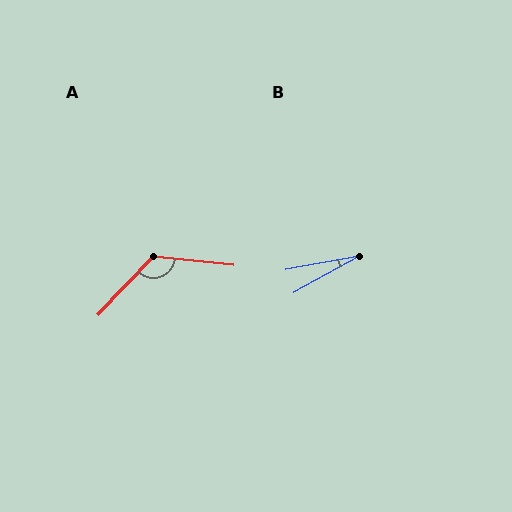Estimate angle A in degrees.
Approximately 128 degrees.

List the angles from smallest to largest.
B (19°), A (128°).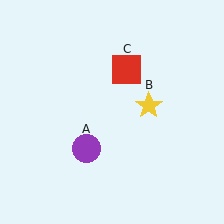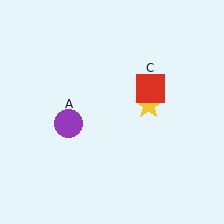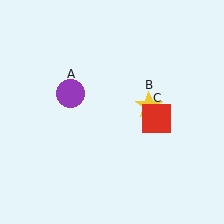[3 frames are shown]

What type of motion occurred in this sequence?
The purple circle (object A), red square (object C) rotated clockwise around the center of the scene.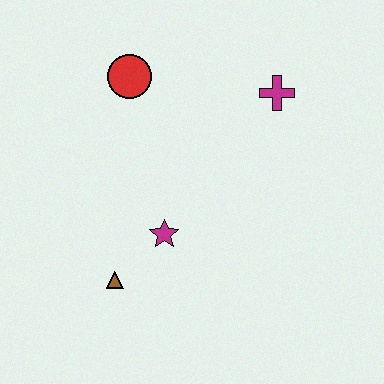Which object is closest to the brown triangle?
The magenta star is closest to the brown triangle.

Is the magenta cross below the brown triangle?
No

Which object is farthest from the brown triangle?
The magenta cross is farthest from the brown triangle.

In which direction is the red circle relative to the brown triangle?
The red circle is above the brown triangle.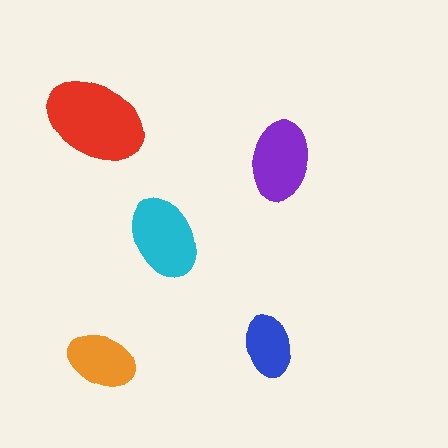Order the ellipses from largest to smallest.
the red one, the cyan one, the purple one, the orange one, the blue one.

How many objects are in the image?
There are 5 objects in the image.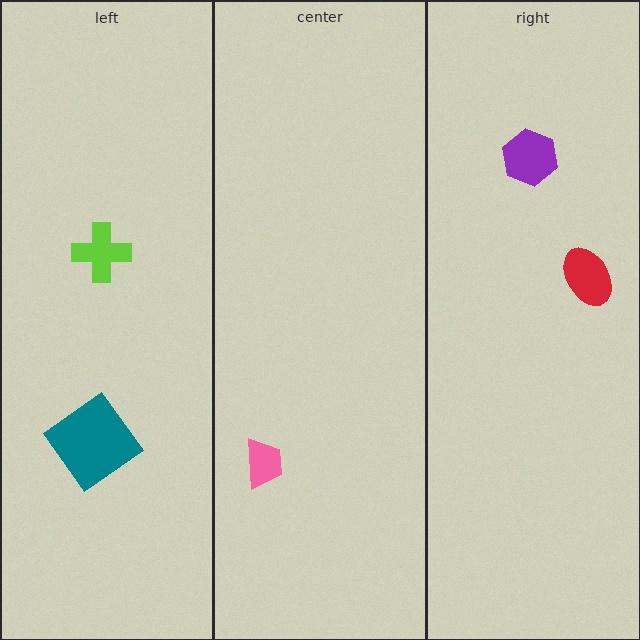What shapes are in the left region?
The lime cross, the teal diamond.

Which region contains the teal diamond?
The left region.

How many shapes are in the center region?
1.